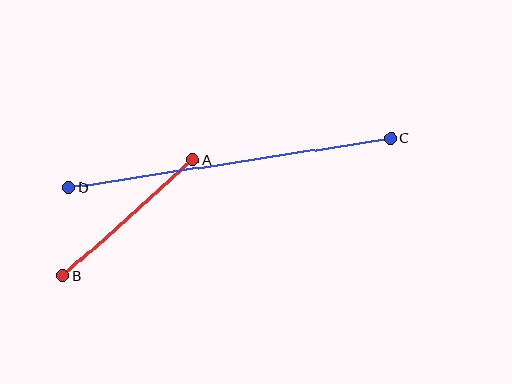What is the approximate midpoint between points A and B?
The midpoint is at approximately (128, 218) pixels.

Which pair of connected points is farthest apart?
Points C and D are farthest apart.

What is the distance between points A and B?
The distance is approximately 175 pixels.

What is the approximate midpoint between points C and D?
The midpoint is at approximately (230, 163) pixels.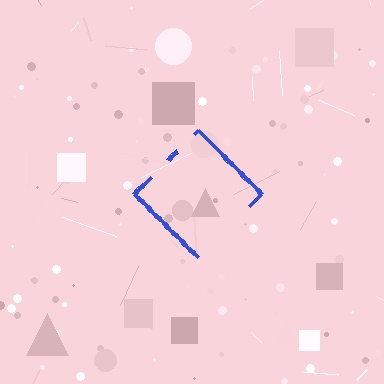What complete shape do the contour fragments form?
The contour fragments form a diamond.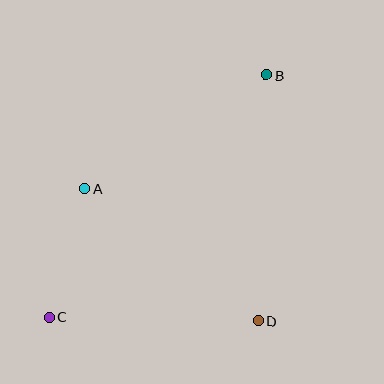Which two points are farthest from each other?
Points B and C are farthest from each other.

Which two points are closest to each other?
Points A and C are closest to each other.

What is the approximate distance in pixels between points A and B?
The distance between A and B is approximately 214 pixels.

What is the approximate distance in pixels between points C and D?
The distance between C and D is approximately 209 pixels.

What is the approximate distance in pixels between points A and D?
The distance between A and D is approximately 218 pixels.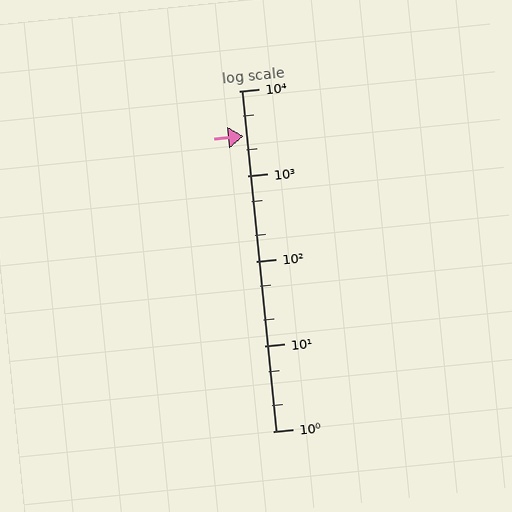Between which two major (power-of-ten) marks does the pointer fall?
The pointer is between 1000 and 10000.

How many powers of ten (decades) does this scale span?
The scale spans 4 decades, from 1 to 10000.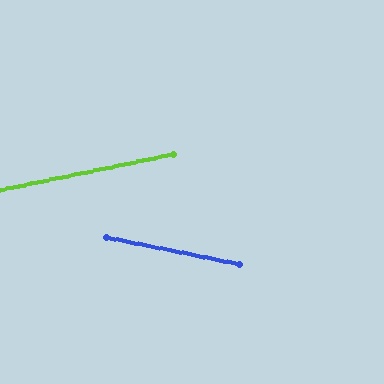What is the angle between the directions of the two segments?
Approximately 23 degrees.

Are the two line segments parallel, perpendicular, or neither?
Neither parallel nor perpendicular — they differ by about 23°.